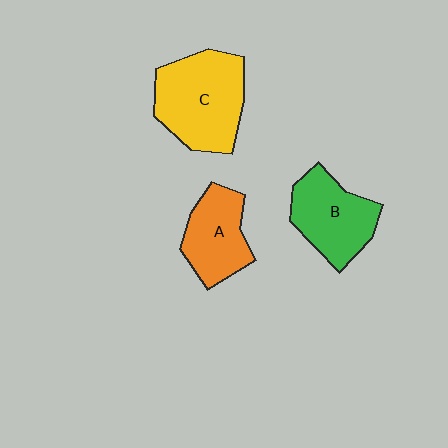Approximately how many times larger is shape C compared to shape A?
Approximately 1.5 times.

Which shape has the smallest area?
Shape A (orange).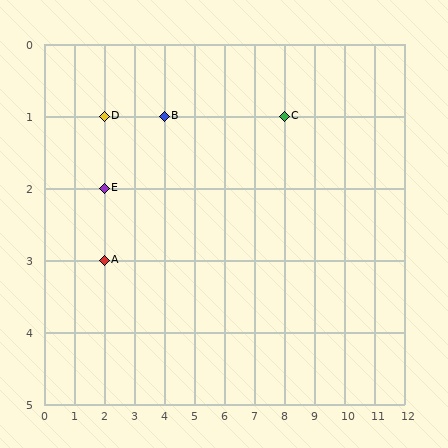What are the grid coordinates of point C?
Point C is at grid coordinates (8, 1).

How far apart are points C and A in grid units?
Points C and A are 6 columns and 2 rows apart (about 6.3 grid units diagonally).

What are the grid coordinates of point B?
Point B is at grid coordinates (4, 1).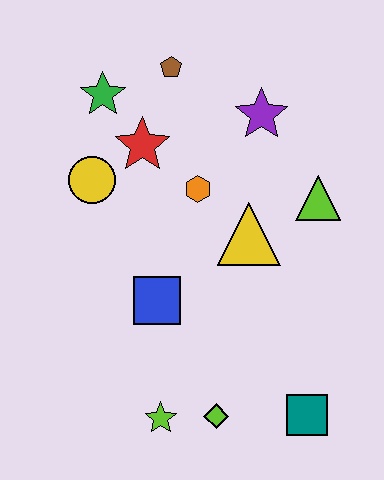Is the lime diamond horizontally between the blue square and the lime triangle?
Yes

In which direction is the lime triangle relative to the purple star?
The lime triangle is below the purple star.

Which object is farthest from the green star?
The teal square is farthest from the green star.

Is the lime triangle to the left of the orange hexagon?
No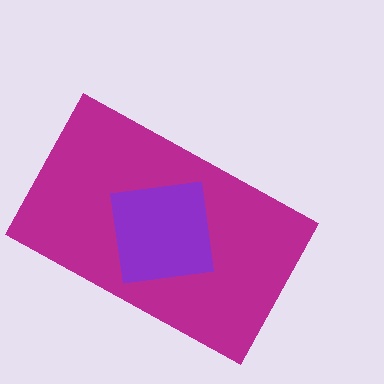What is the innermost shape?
The purple square.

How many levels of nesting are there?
2.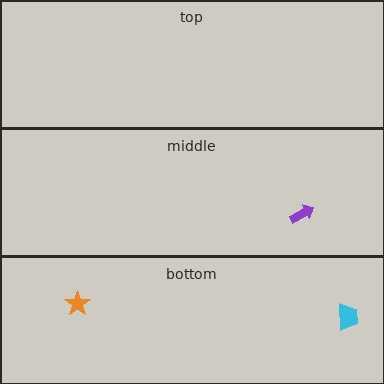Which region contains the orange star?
The bottom region.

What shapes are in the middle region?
The purple arrow.